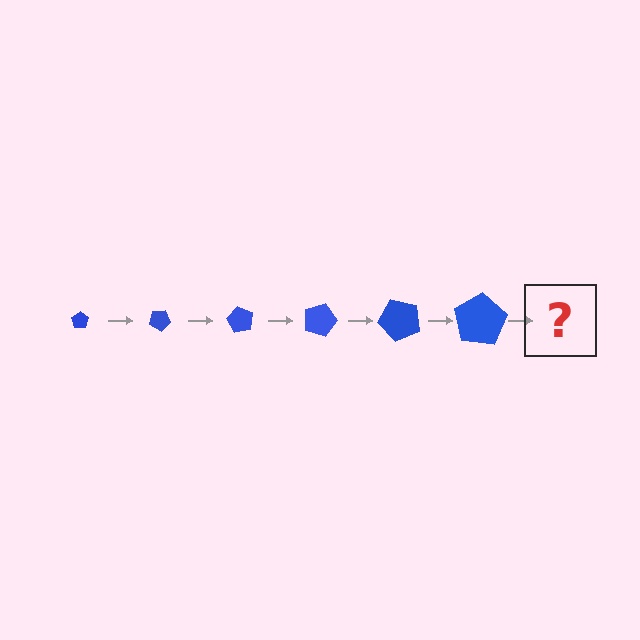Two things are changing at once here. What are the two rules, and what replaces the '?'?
The two rules are that the pentagon grows larger each step and it rotates 30 degrees each step. The '?' should be a pentagon, larger than the previous one and rotated 180 degrees from the start.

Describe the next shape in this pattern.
It should be a pentagon, larger than the previous one and rotated 180 degrees from the start.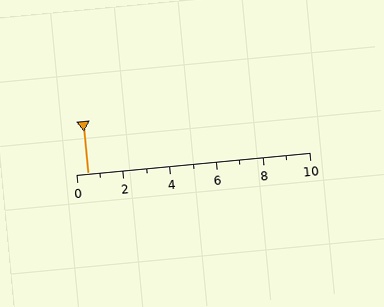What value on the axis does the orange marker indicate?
The marker indicates approximately 0.5.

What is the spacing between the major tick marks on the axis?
The major ticks are spaced 2 apart.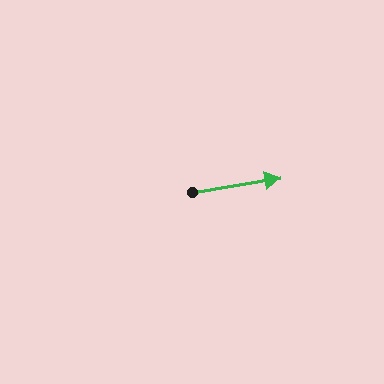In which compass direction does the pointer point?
East.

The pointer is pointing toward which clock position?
Roughly 3 o'clock.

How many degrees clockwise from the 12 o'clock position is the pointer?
Approximately 81 degrees.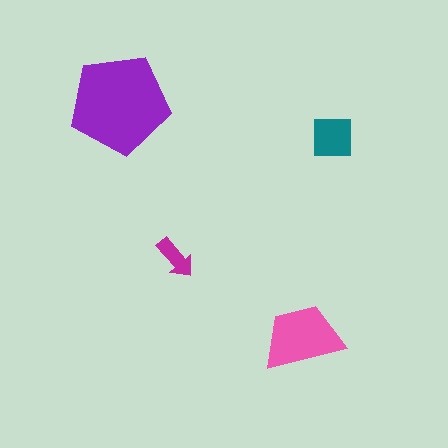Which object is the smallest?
The magenta arrow.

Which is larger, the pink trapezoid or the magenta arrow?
The pink trapezoid.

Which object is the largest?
The purple pentagon.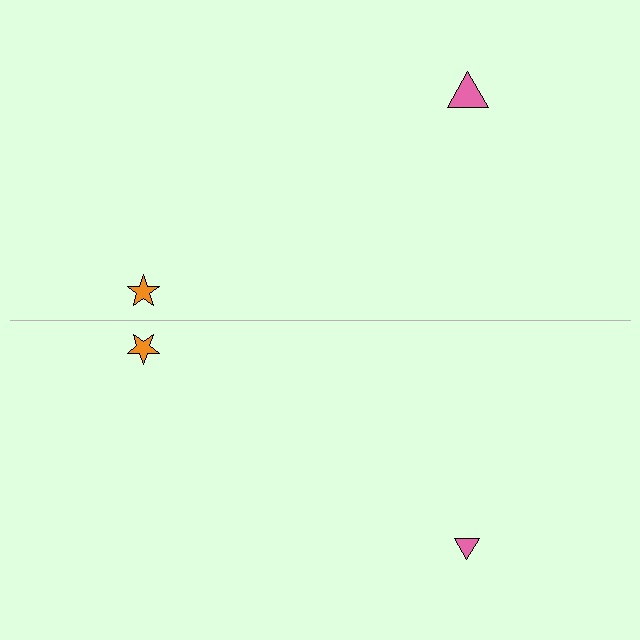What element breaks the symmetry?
The pink triangle on the bottom side has a different size than its mirror counterpart.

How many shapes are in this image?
There are 4 shapes in this image.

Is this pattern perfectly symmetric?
No, the pattern is not perfectly symmetric. The pink triangle on the bottom side has a different size than its mirror counterpart.